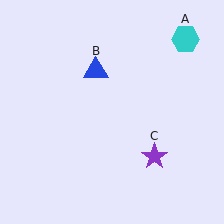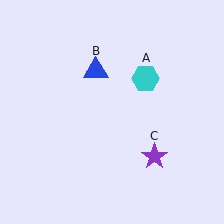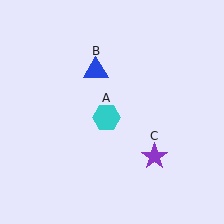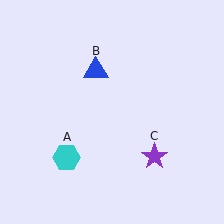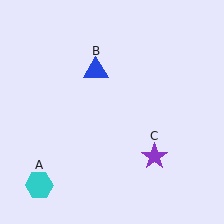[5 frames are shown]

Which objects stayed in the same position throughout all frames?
Blue triangle (object B) and purple star (object C) remained stationary.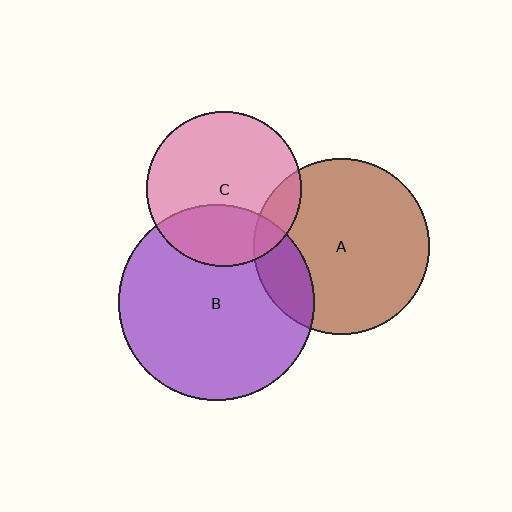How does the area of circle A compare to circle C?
Approximately 1.3 times.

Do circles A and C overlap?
Yes.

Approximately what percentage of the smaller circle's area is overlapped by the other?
Approximately 15%.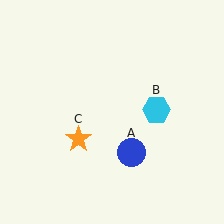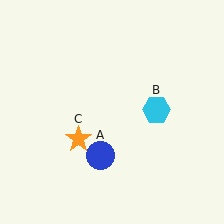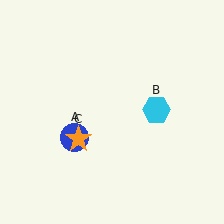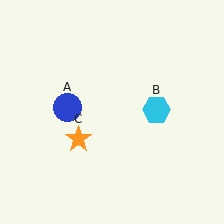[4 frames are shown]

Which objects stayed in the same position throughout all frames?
Cyan hexagon (object B) and orange star (object C) remained stationary.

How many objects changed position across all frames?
1 object changed position: blue circle (object A).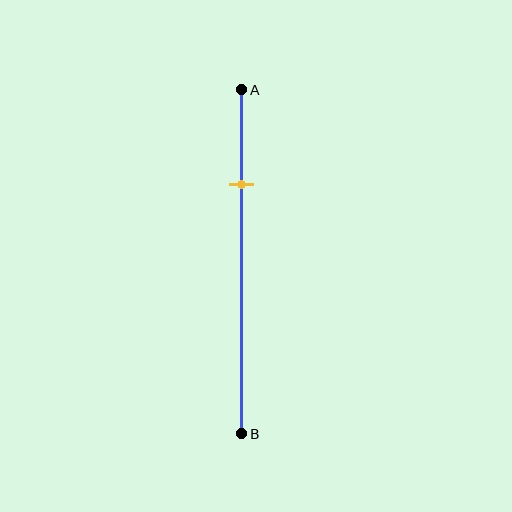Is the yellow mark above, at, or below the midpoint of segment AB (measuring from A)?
The yellow mark is above the midpoint of segment AB.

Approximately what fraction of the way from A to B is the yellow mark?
The yellow mark is approximately 30% of the way from A to B.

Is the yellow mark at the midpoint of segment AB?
No, the mark is at about 30% from A, not at the 50% midpoint.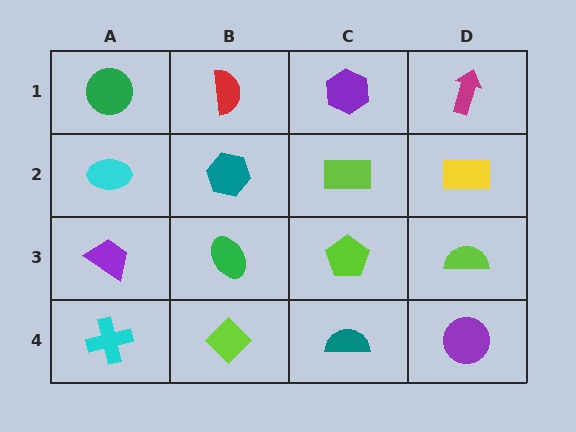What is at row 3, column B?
A green ellipse.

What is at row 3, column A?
A purple trapezoid.